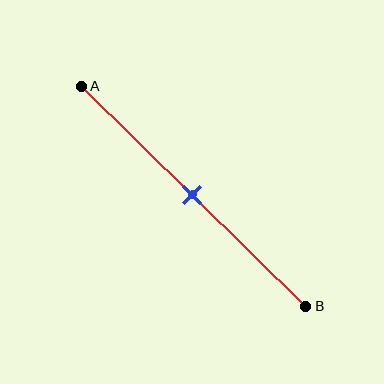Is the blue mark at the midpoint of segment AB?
Yes, the mark is approximately at the midpoint.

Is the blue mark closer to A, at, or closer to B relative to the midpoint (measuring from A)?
The blue mark is approximately at the midpoint of segment AB.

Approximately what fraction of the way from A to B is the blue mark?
The blue mark is approximately 50% of the way from A to B.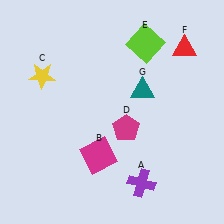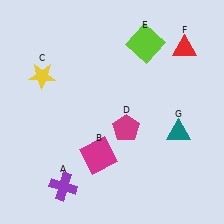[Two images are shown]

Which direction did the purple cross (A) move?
The purple cross (A) moved left.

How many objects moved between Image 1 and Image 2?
2 objects moved between the two images.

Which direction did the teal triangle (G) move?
The teal triangle (G) moved down.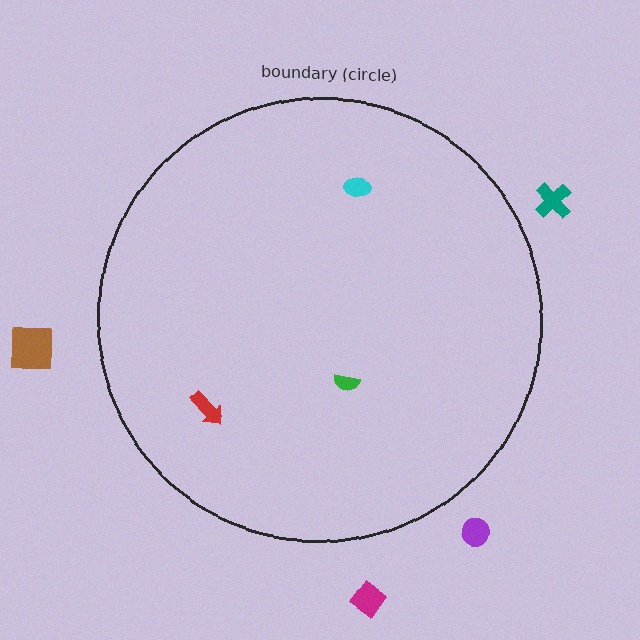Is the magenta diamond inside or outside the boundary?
Outside.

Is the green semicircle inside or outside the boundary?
Inside.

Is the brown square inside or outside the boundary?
Outside.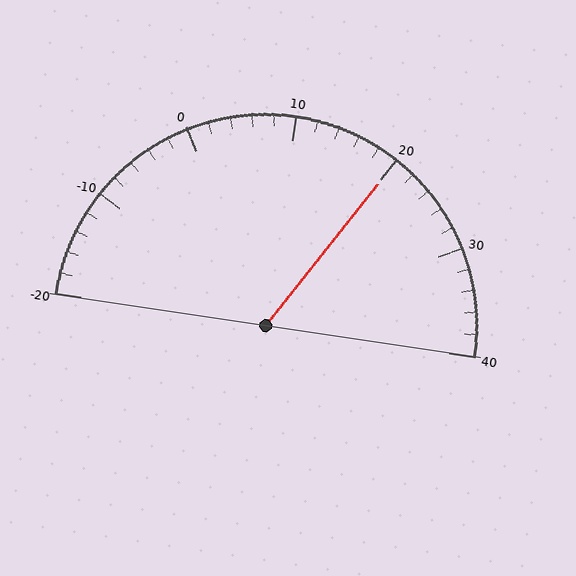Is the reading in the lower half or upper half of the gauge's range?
The reading is in the upper half of the range (-20 to 40).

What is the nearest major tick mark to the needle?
The nearest major tick mark is 20.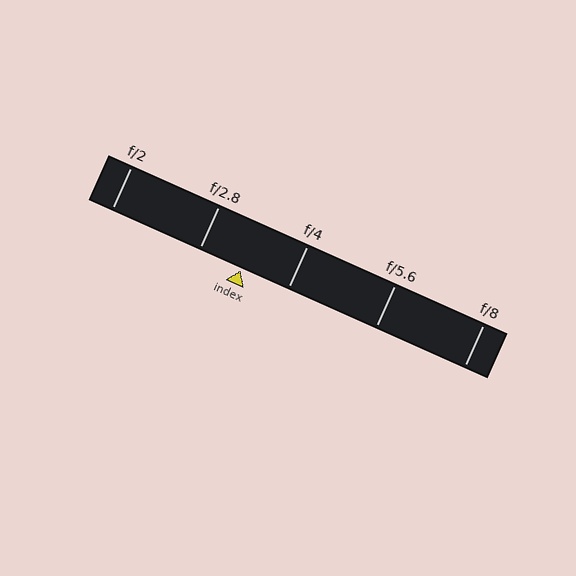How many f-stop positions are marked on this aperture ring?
There are 5 f-stop positions marked.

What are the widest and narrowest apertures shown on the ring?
The widest aperture shown is f/2 and the narrowest is f/8.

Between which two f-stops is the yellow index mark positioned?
The index mark is between f/2.8 and f/4.